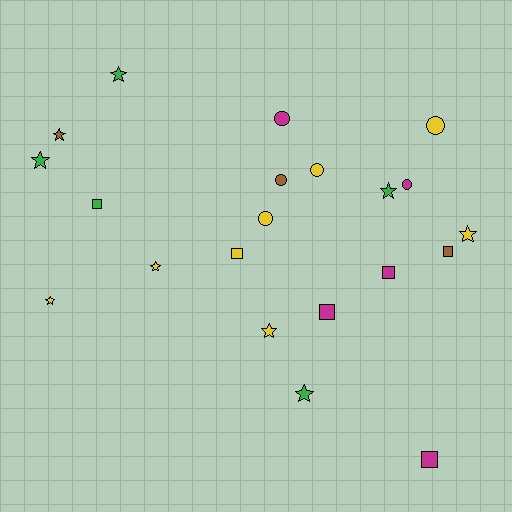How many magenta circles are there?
There are 2 magenta circles.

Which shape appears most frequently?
Star, with 9 objects.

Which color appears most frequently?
Yellow, with 8 objects.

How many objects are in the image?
There are 21 objects.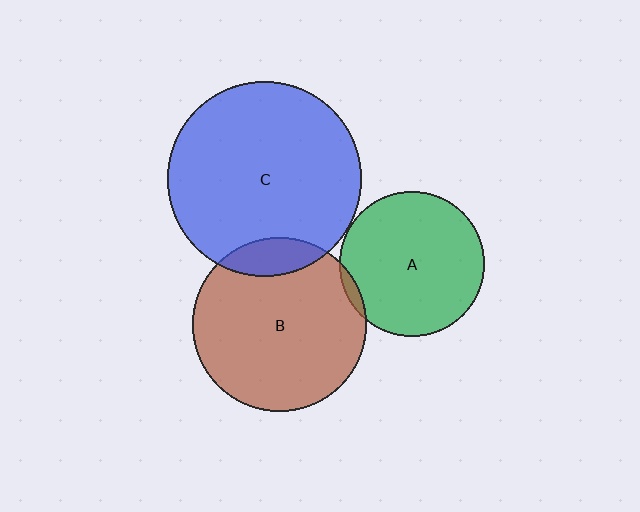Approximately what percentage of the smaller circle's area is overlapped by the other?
Approximately 5%.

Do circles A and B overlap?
Yes.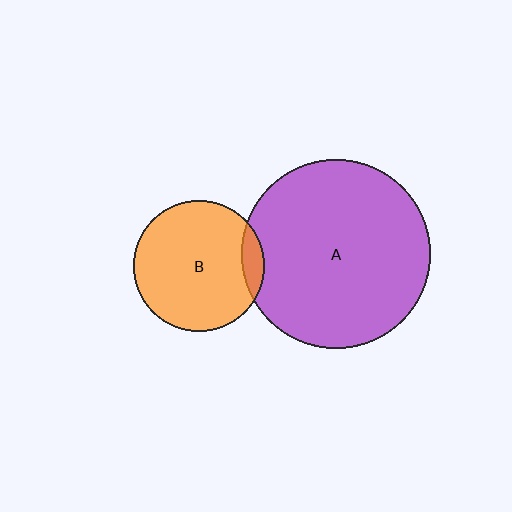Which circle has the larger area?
Circle A (purple).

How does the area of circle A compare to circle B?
Approximately 2.1 times.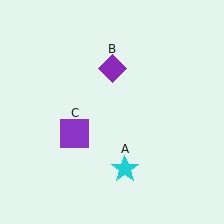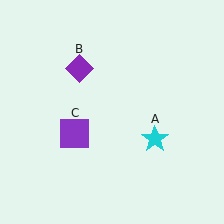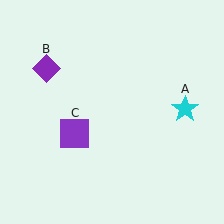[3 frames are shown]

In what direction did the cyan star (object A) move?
The cyan star (object A) moved up and to the right.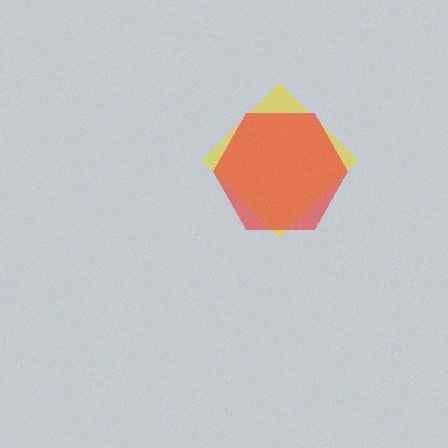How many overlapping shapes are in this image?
There are 2 overlapping shapes in the image.